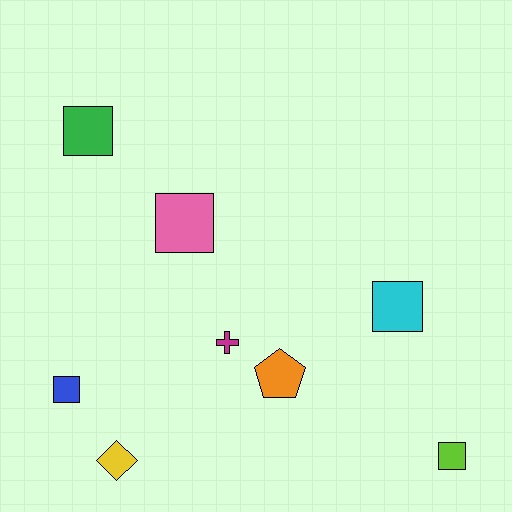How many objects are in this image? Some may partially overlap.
There are 8 objects.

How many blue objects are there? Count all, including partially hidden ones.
There is 1 blue object.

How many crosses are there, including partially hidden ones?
There is 1 cross.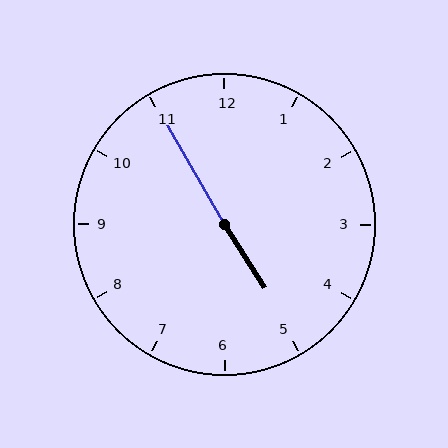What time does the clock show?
4:55.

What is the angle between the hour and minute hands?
Approximately 178 degrees.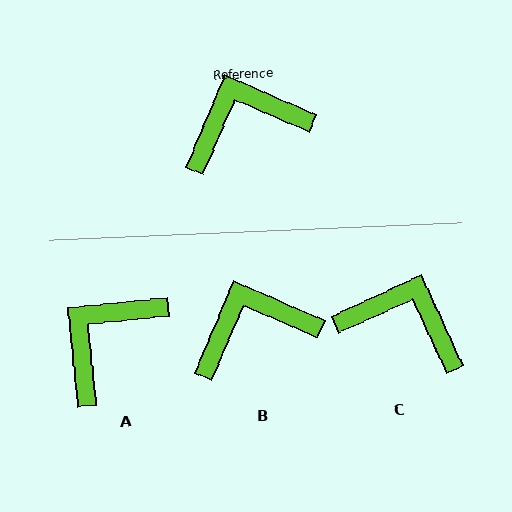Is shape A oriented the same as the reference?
No, it is off by about 29 degrees.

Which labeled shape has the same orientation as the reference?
B.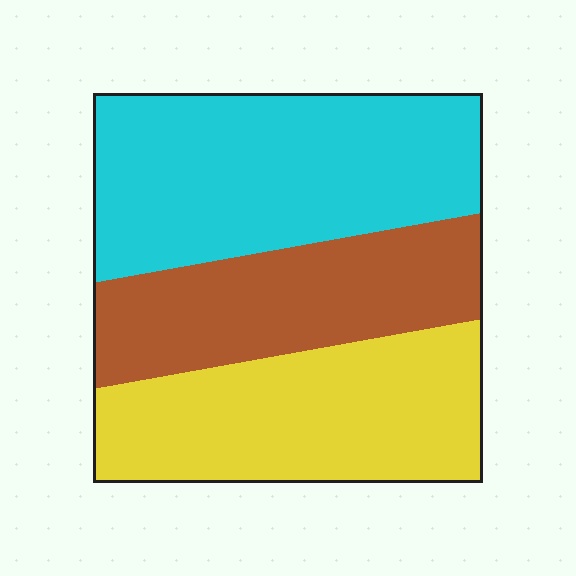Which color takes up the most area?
Cyan, at roughly 40%.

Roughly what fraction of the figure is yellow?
Yellow takes up between a sixth and a third of the figure.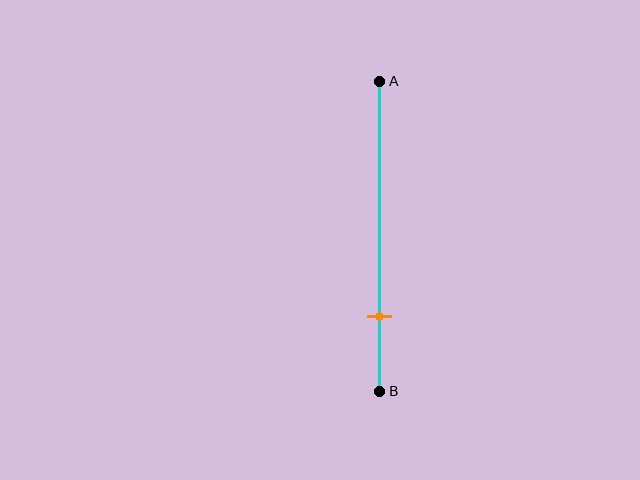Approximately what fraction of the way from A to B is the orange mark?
The orange mark is approximately 75% of the way from A to B.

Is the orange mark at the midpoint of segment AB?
No, the mark is at about 75% from A, not at the 50% midpoint.